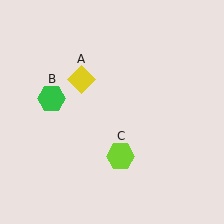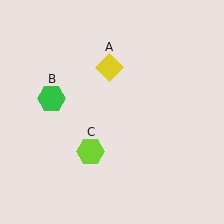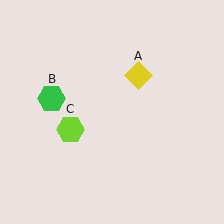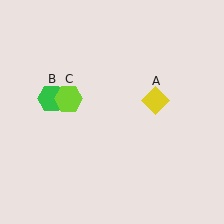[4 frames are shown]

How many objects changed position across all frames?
2 objects changed position: yellow diamond (object A), lime hexagon (object C).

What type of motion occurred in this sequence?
The yellow diamond (object A), lime hexagon (object C) rotated clockwise around the center of the scene.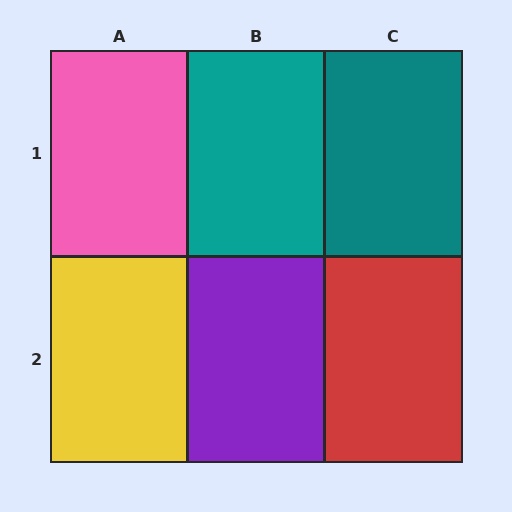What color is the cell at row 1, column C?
Teal.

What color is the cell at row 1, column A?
Pink.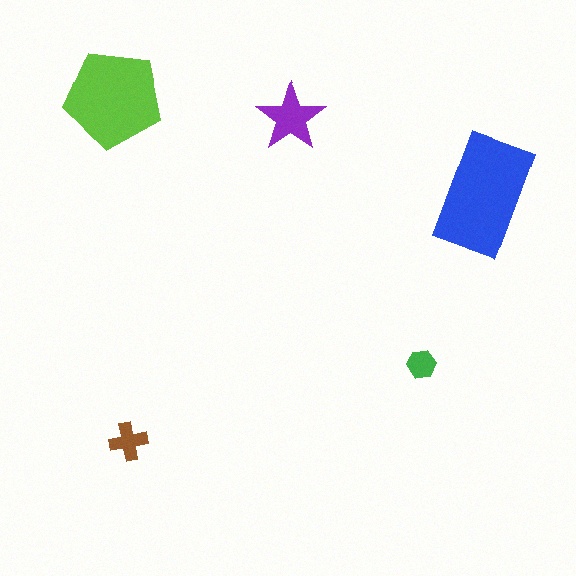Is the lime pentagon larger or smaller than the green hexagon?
Larger.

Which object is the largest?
The blue rectangle.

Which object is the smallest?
The green hexagon.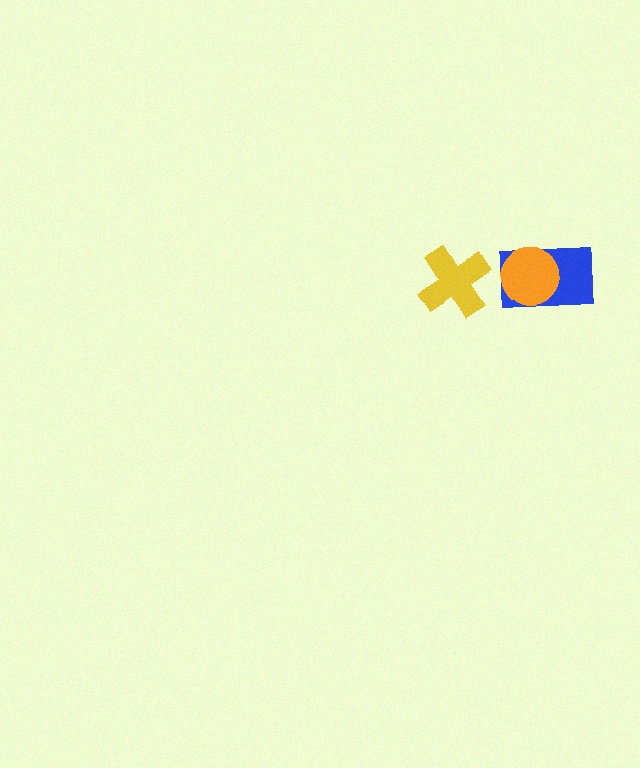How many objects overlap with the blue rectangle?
1 object overlaps with the blue rectangle.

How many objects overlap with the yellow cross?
0 objects overlap with the yellow cross.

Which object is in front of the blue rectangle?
The orange circle is in front of the blue rectangle.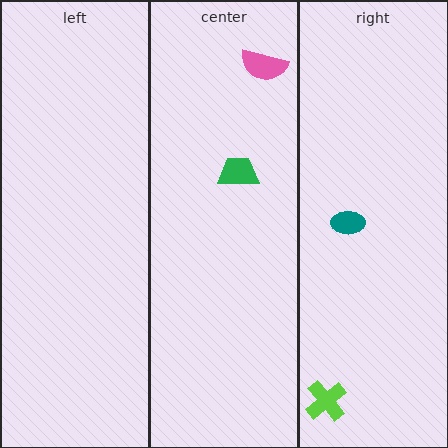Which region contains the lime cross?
The right region.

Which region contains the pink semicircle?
The center region.